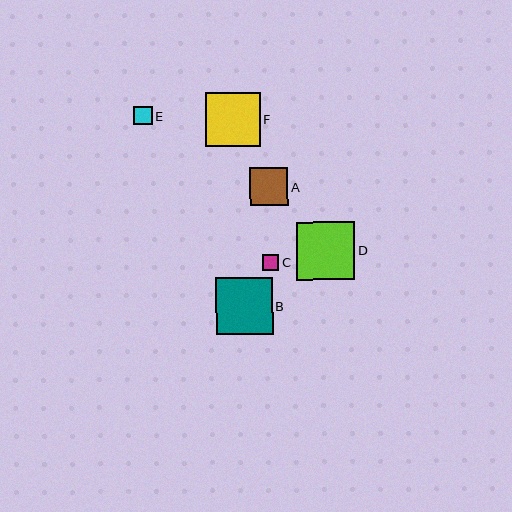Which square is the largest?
Square D is the largest with a size of approximately 59 pixels.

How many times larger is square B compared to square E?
Square B is approximately 3.1 times the size of square E.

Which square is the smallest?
Square C is the smallest with a size of approximately 16 pixels.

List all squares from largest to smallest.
From largest to smallest: D, B, F, A, E, C.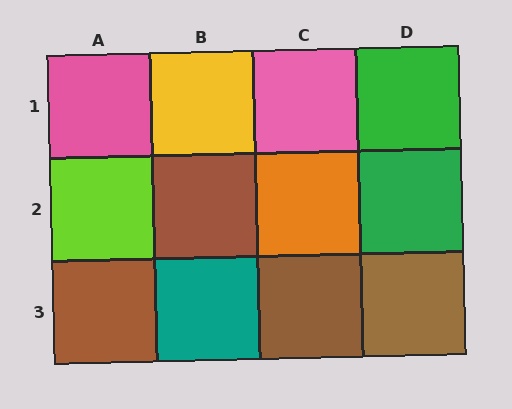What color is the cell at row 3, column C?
Brown.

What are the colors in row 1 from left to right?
Pink, yellow, pink, green.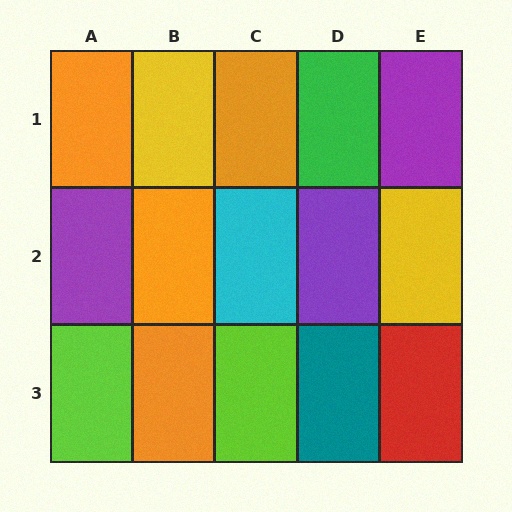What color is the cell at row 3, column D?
Teal.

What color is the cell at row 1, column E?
Purple.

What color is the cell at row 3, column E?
Red.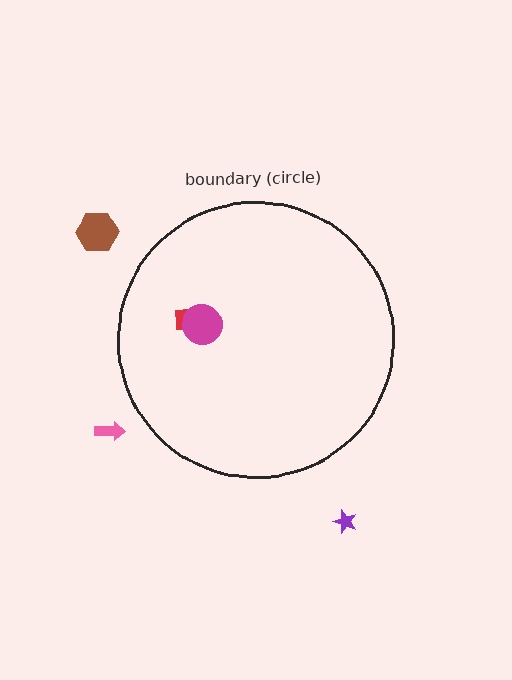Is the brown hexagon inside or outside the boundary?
Outside.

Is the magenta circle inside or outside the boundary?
Inside.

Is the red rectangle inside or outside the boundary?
Inside.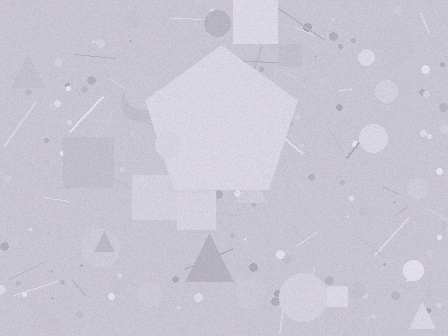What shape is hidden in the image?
A pentagon is hidden in the image.